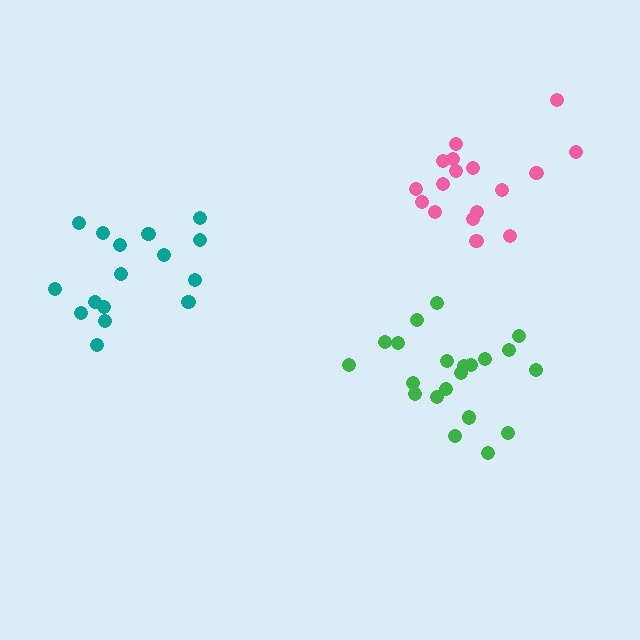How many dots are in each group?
Group 1: 17 dots, Group 2: 21 dots, Group 3: 16 dots (54 total).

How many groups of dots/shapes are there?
There are 3 groups.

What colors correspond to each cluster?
The clusters are colored: pink, green, teal.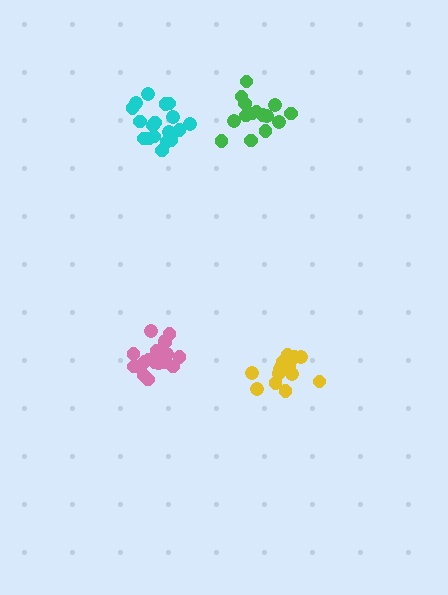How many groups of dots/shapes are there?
There are 4 groups.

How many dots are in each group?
Group 1: 18 dots, Group 2: 20 dots, Group 3: 15 dots, Group 4: 15 dots (68 total).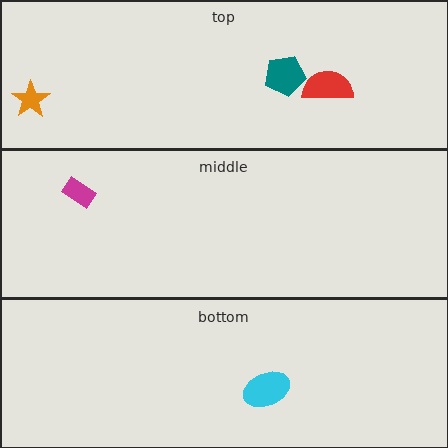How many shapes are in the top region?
3.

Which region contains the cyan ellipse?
The bottom region.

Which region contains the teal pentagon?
The top region.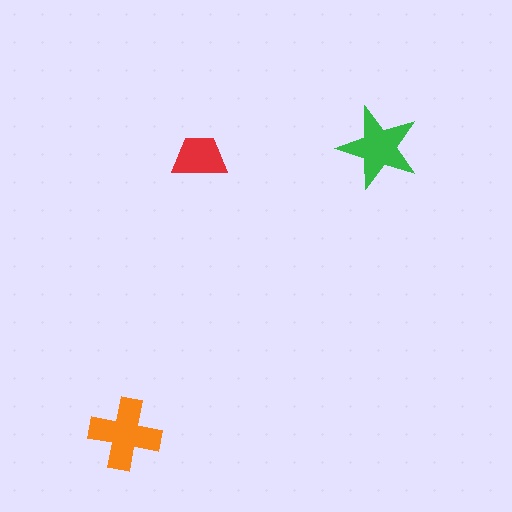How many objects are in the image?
There are 3 objects in the image.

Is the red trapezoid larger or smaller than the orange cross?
Smaller.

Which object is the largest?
The orange cross.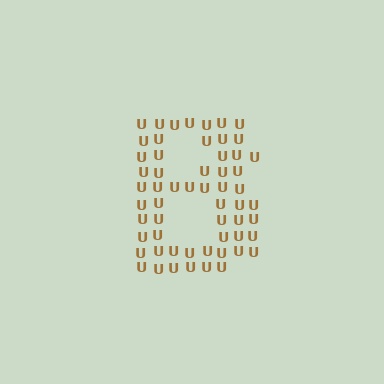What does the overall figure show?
The overall figure shows the letter B.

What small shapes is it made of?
It is made of small letter U's.